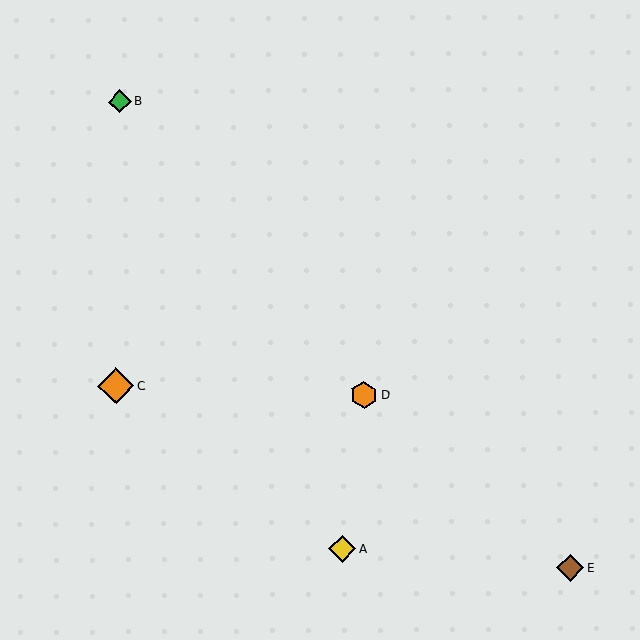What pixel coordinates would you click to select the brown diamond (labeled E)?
Click at (570, 568) to select the brown diamond E.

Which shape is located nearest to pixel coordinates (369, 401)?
The orange hexagon (labeled D) at (364, 395) is nearest to that location.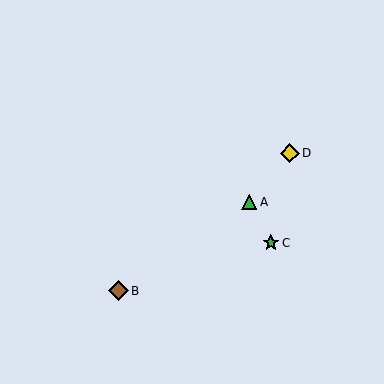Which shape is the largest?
The brown diamond (labeled B) is the largest.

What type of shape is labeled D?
Shape D is a yellow diamond.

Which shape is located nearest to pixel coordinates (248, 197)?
The green triangle (labeled A) at (249, 202) is nearest to that location.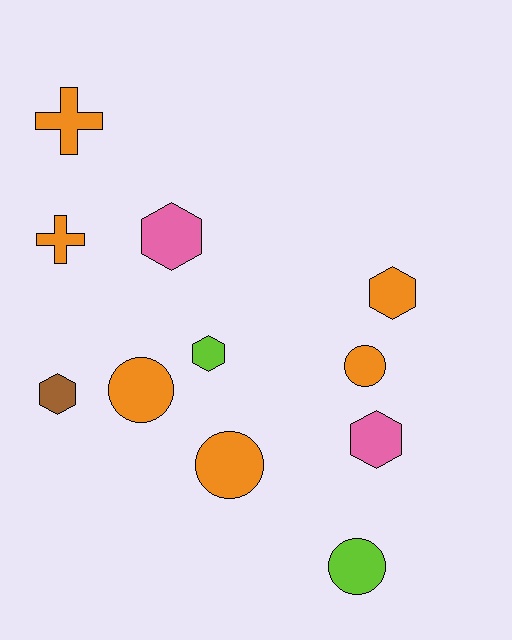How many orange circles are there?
There are 3 orange circles.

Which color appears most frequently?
Orange, with 6 objects.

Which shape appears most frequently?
Hexagon, with 5 objects.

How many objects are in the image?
There are 11 objects.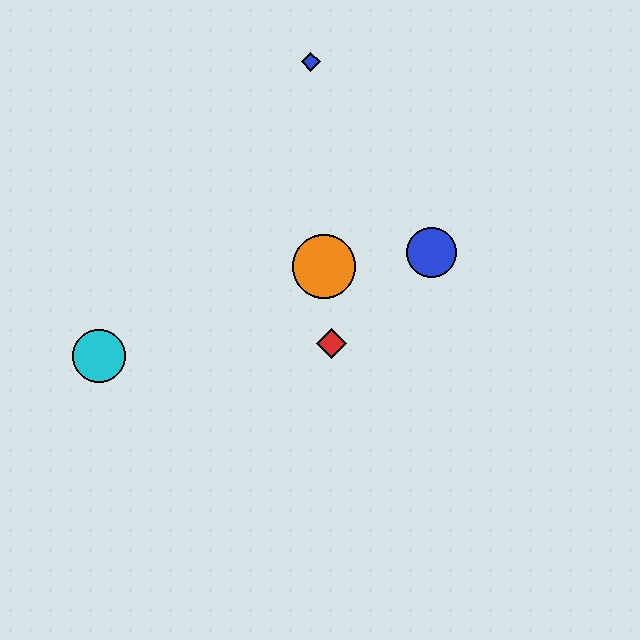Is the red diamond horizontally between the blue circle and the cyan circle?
Yes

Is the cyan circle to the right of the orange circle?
No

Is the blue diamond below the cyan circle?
No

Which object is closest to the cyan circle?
The red diamond is closest to the cyan circle.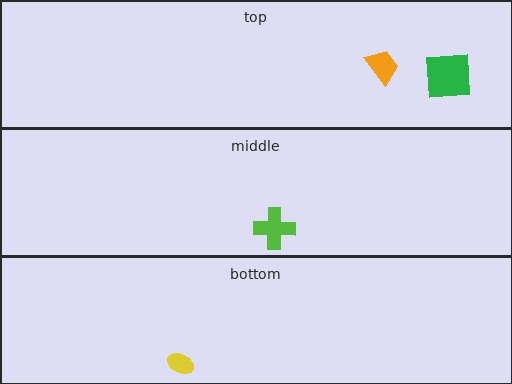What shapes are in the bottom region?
The yellow ellipse.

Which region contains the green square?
The top region.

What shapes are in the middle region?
The lime cross.